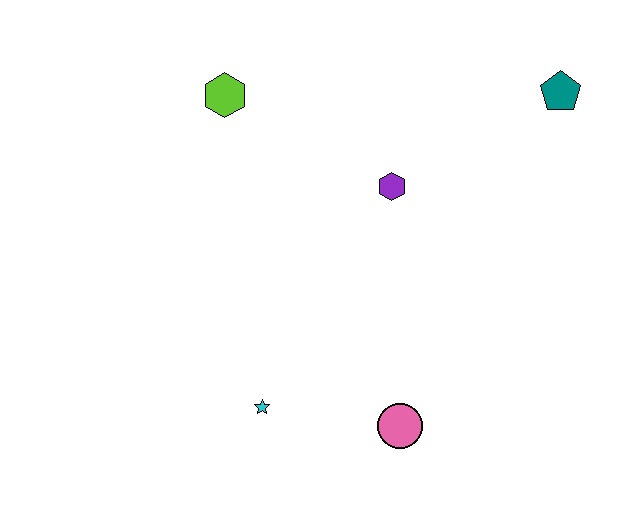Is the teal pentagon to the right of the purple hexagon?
Yes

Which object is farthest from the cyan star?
The teal pentagon is farthest from the cyan star.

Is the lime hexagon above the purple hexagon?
Yes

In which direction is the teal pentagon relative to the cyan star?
The teal pentagon is above the cyan star.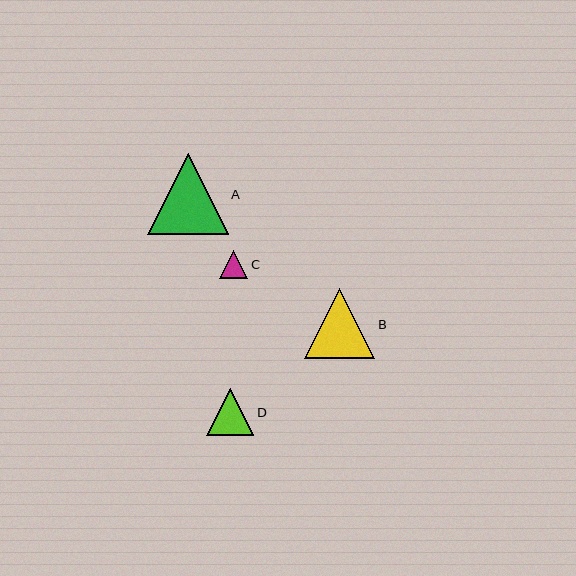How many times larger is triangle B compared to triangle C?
Triangle B is approximately 2.5 times the size of triangle C.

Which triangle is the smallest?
Triangle C is the smallest with a size of approximately 28 pixels.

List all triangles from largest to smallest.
From largest to smallest: A, B, D, C.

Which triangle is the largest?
Triangle A is the largest with a size of approximately 80 pixels.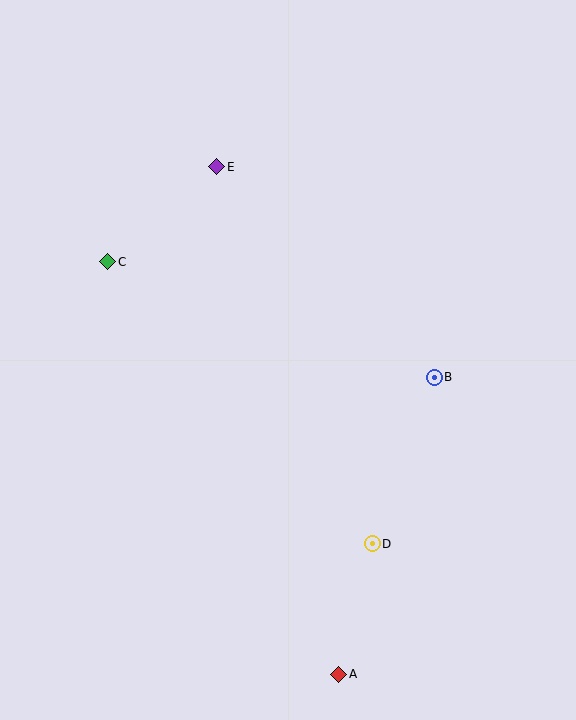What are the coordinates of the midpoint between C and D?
The midpoint between C and D is at (240, 403).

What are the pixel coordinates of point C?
Point C is at (108, 262).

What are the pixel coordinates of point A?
Point A is at (339, 674).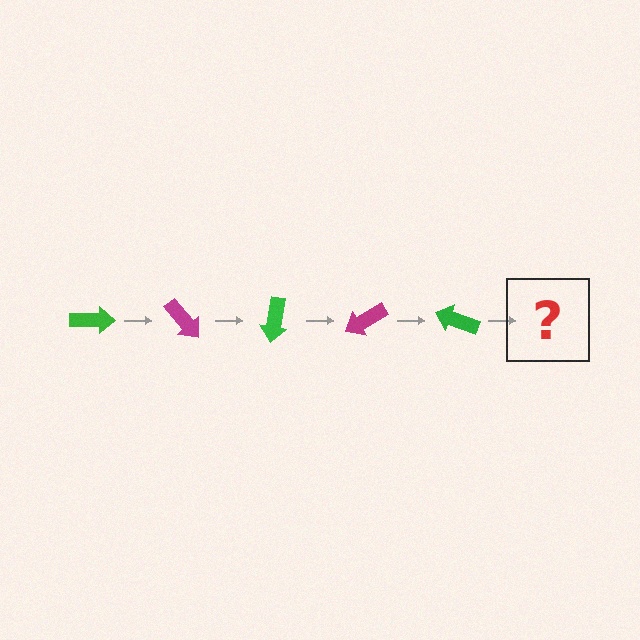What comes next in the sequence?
The next element should be a magenta arrow, rotated 250 degrees from the start.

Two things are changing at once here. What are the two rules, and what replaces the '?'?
The two rules are that it rotates 50 degrees each step and the color cycles through green and magenta. The '?' should be a magenta arrow, rotated 250 degrees from the start.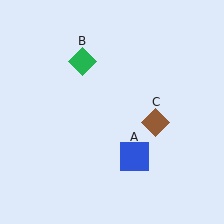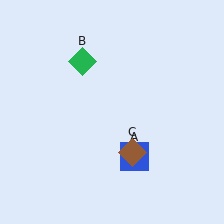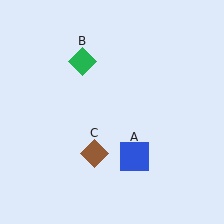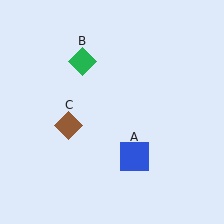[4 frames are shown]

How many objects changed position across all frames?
1 object changed position: brown diamond (object C).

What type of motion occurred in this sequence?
The brown diamond (object C) rotated clockwise around the center of the scene.